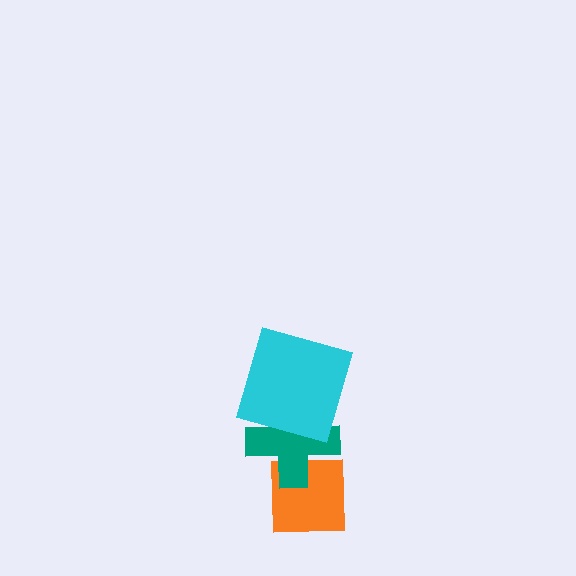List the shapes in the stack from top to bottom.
From top to bottom: the cyan square, the teal cross, the orange square.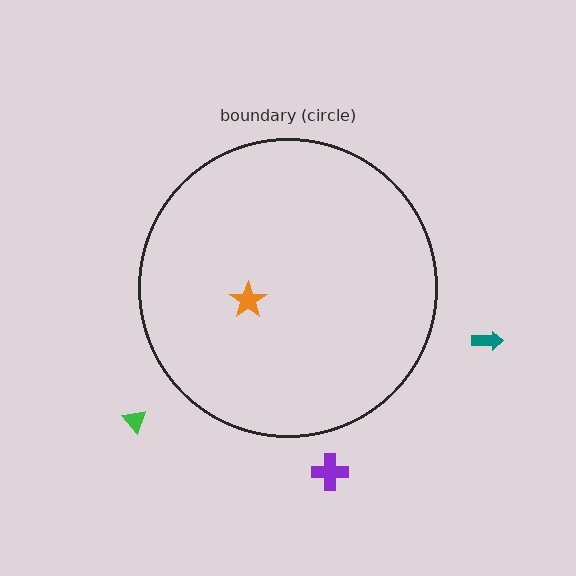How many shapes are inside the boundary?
1 inside, 3 outside.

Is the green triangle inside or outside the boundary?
Outside.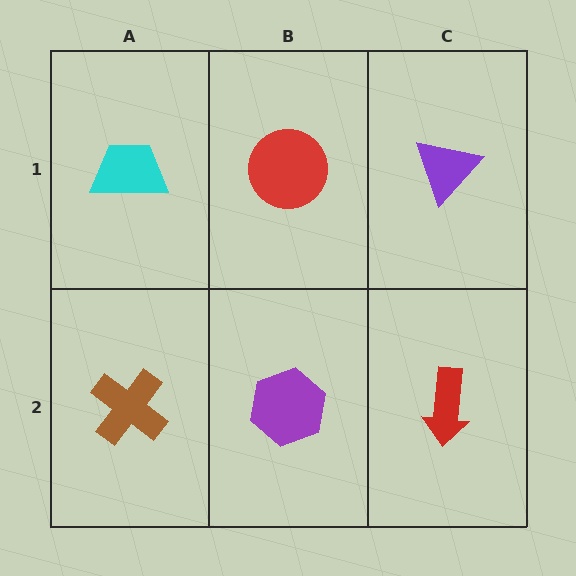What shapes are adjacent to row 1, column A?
A brown cross (row 2, column A), a red circle (row 1, column B).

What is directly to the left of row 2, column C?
A purple hexagon.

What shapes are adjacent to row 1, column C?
A red arrow (row 2, column C), a red circle (row 1, column B).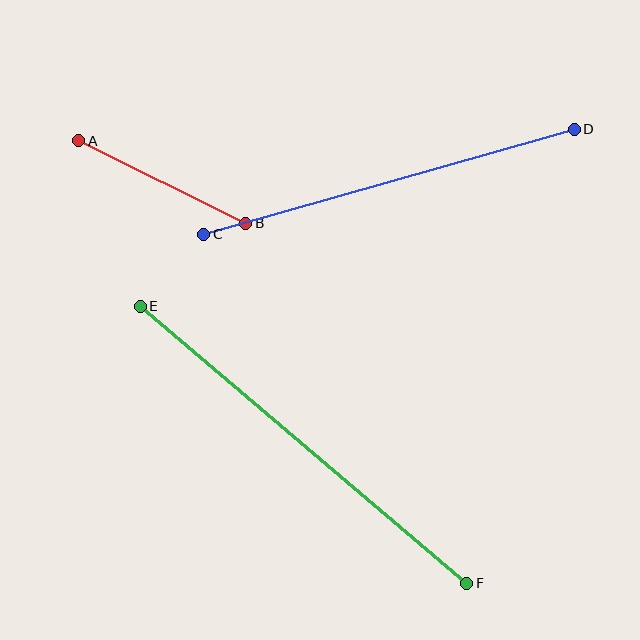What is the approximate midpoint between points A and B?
The midpoint is at approximately (162, 182) pixels.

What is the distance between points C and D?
The distance is approximately 385 pixels.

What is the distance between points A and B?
The distance is approximately 186 pixels.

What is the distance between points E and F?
The distance is approximately 428 pixels.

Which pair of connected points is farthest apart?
Points E and F are farthest apart.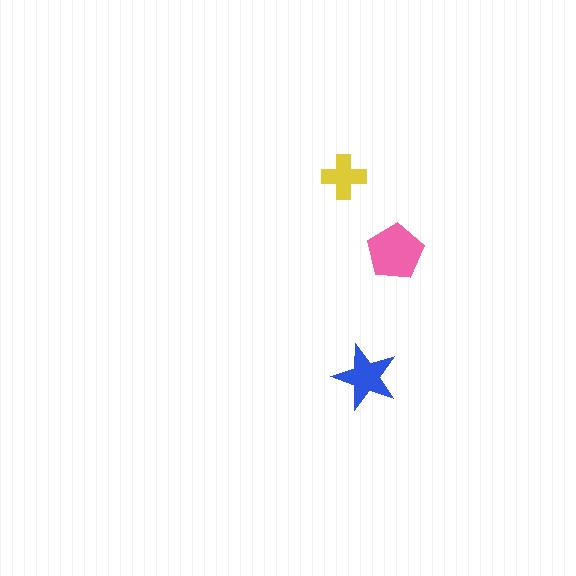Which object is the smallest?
The yellow cross.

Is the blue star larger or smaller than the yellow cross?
Larger.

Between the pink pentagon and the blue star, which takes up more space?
The pink pentagon.